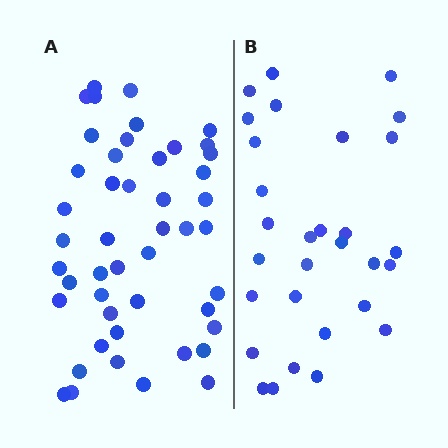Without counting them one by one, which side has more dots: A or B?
Region A (the left region) has more dots.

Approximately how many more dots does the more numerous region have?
Region A has approximately 15 more dots than region B.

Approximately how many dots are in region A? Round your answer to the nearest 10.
About 50 dots. (The exact count is 47, which rounds to 50.)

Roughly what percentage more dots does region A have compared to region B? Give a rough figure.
About 55% more.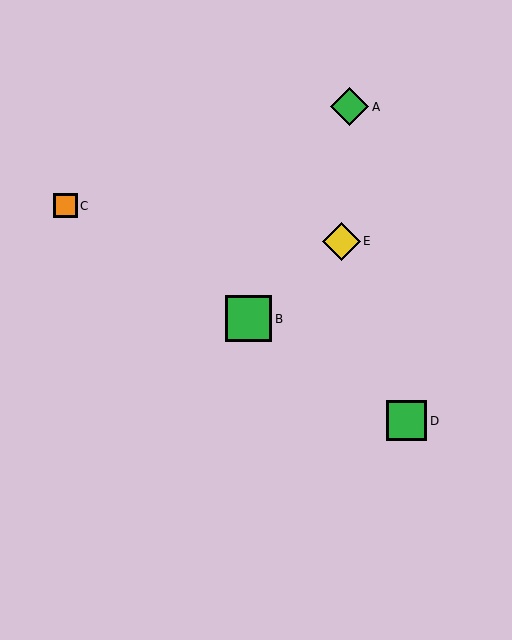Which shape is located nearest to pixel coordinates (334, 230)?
The yellow diamond (labeled E) at (342, 241) is nearest to that location.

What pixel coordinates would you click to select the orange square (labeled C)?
Click at (65, 206) to select the orange square C.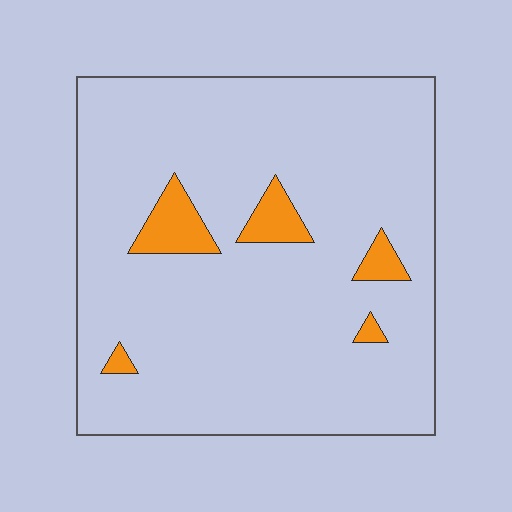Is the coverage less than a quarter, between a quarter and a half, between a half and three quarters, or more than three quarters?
Less than a quarter.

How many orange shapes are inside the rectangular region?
5.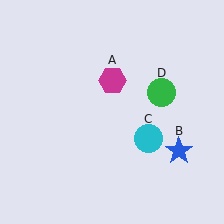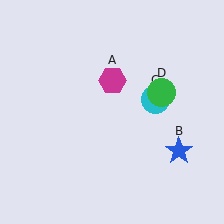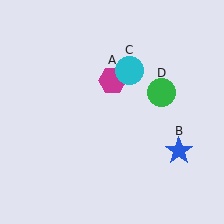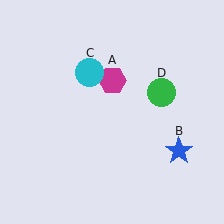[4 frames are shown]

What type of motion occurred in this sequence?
The cyan circle (object C) rotated counterclockwise around the center of the scene.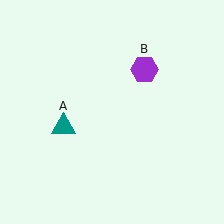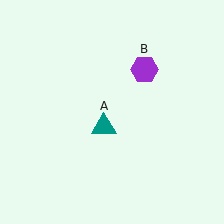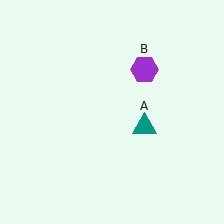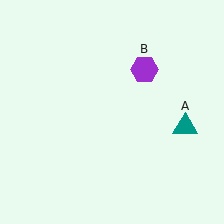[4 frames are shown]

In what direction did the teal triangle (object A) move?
The teal triangle (object A) moved right.